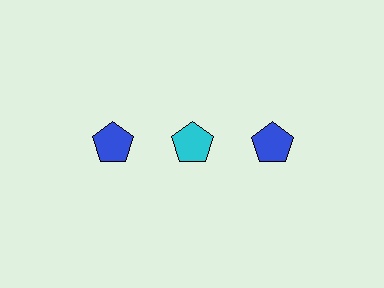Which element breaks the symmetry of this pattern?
The cyan pentagon in the top row, second from left column breaks the symmetry. All other shapes are blue pentagons.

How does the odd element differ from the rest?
It has a different color: cyan instead of blue.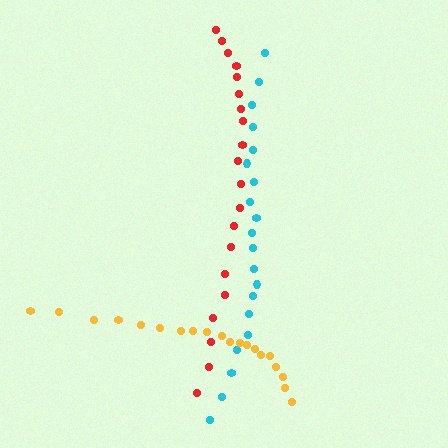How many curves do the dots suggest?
There are 3 distinct paths.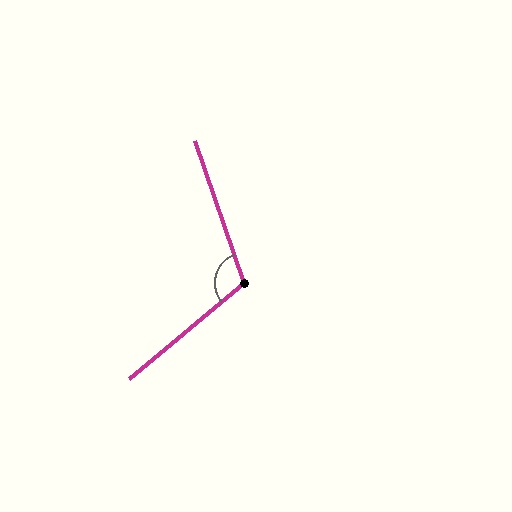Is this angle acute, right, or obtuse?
It is obtuse.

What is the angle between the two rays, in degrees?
Approximately 111 degrees.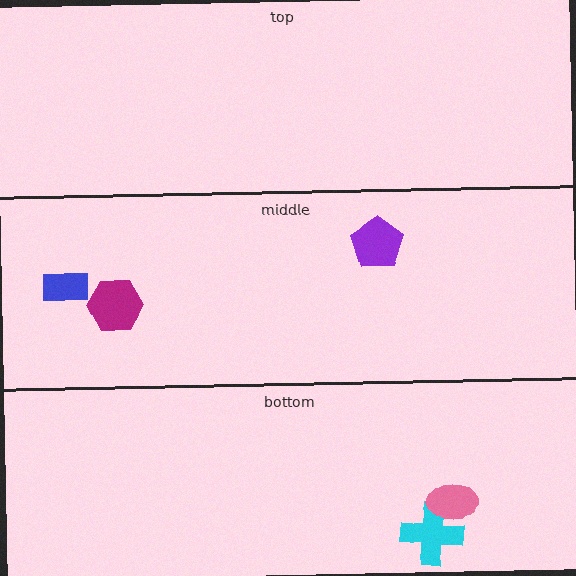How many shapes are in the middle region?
3.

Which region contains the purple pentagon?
The middle region.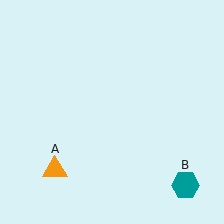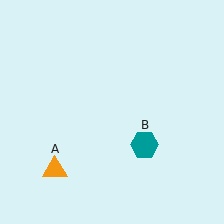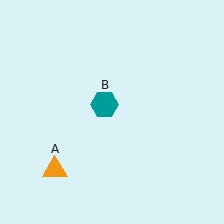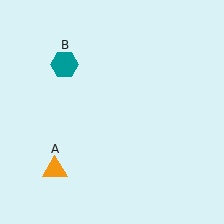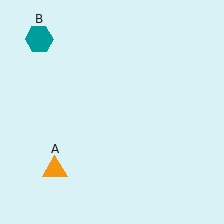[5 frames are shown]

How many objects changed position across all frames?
1 object changed position: teal hexagon (object B).